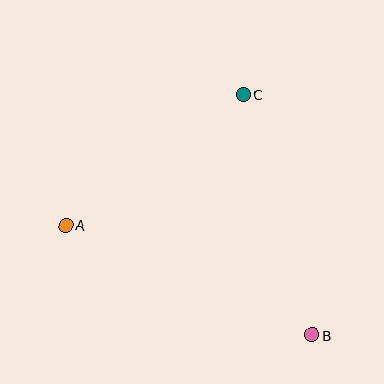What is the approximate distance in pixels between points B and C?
The distance between B and C is approximately 250 pixels.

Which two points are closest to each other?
Points A and C are closest to each other.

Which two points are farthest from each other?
Points A and B are farthest from each other.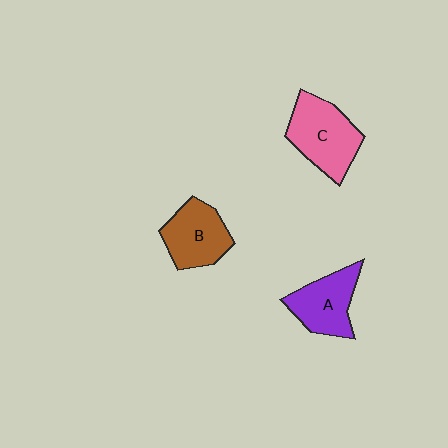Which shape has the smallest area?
Shape A (purple).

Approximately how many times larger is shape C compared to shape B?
Approximately 1.2 times.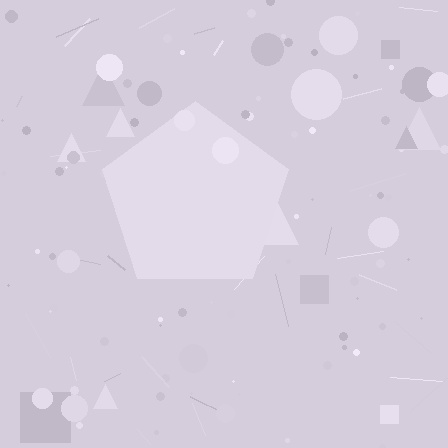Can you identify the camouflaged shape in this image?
The camouflaged shape is a pentagon.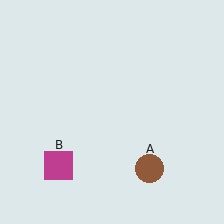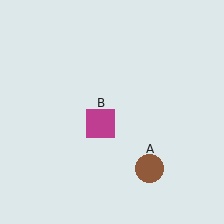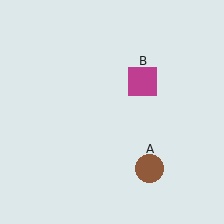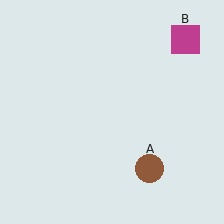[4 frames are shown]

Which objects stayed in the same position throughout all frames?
Brown circle (object A) remained stationary.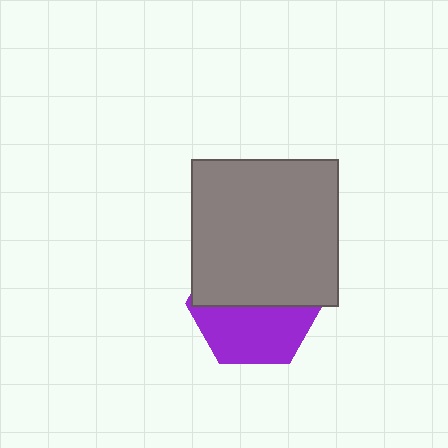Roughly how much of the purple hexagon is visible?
About half of it is visible (roughly 46%).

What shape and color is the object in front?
The object in front is a gray square.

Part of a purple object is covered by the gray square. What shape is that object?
It is a hexagon.